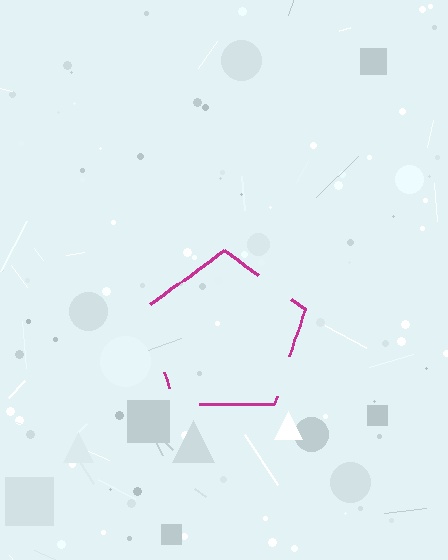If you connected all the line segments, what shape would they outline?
They would outline a pentagon.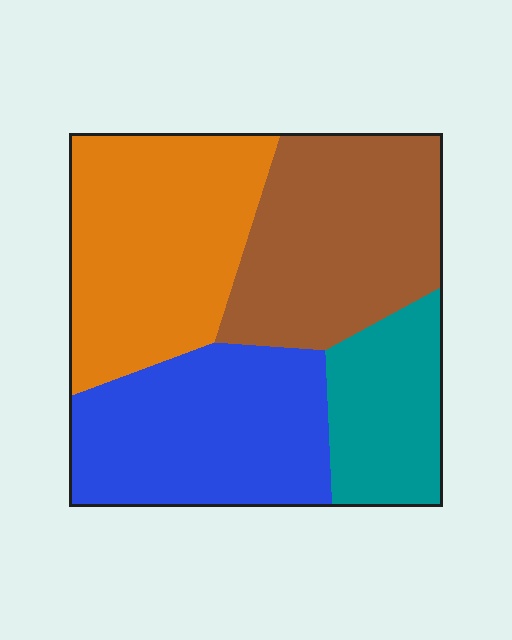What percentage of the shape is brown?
Brown takes up about one quarter (1/4) of the shape.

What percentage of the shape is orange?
Orange takes up between a quarter and a half of the shape.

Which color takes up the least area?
Teal, at roughly 15%.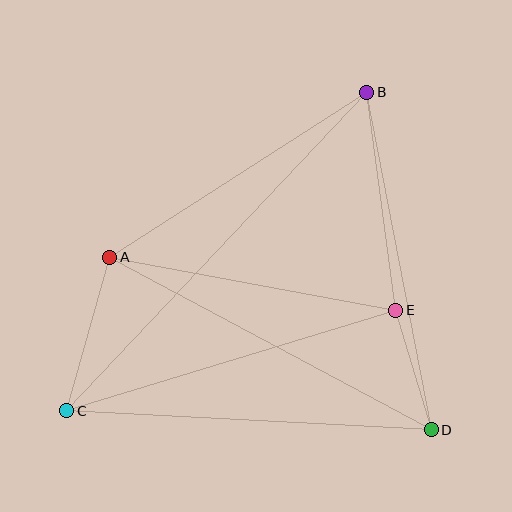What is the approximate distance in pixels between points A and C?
The distance between A and C is approximately 159 pixels.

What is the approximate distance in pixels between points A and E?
The distance between A and E is approximately 291 pixels.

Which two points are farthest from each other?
Points B and C are farthest from each other.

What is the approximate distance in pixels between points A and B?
The distance between A and B is approximately 306 pixels.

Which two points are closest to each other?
Points D and E are closest to each other.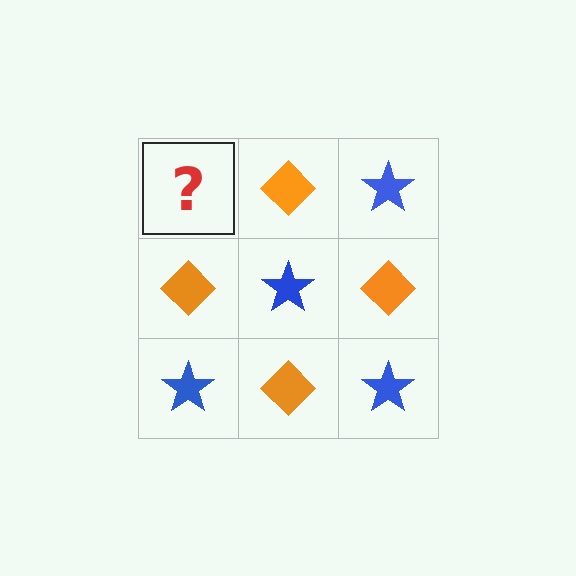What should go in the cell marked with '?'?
The missing cell should contain a blue star.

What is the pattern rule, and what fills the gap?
The rule is that it alternates blue star and orange diamond in a checkerboard pattern. The gap should be filled with a blue star.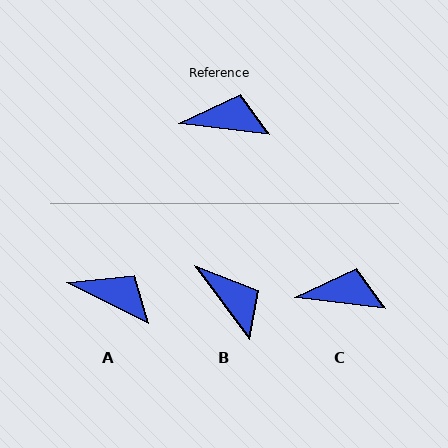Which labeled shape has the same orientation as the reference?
C.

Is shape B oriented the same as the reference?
No, it is off by about 47 degrees.